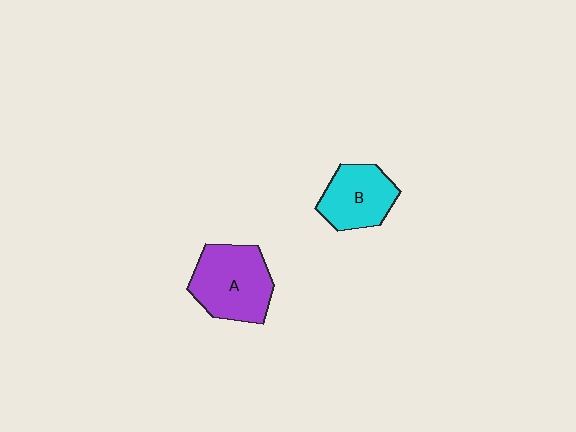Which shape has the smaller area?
Shape B (cyan).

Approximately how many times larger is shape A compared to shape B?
Approximately 1.3 times.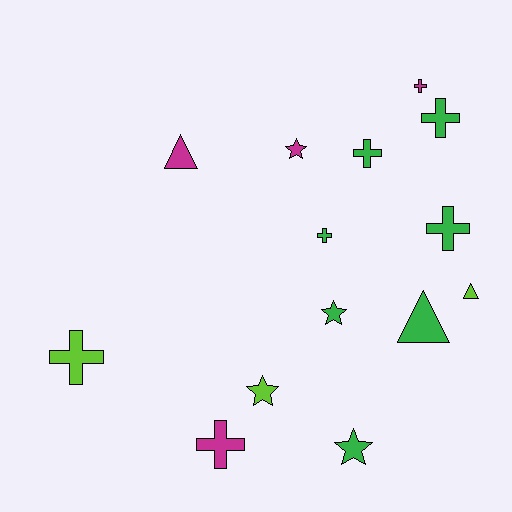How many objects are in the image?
There are 14 objects.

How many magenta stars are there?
There is 1 magenta star.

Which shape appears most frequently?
Cross, with 7 objects.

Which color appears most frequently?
Green, with 7 objects.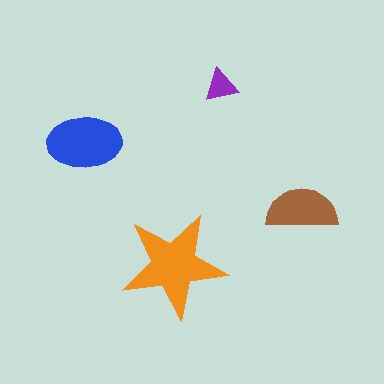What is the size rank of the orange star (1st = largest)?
1st.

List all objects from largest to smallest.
The orange star, the blue ellipse, the brown semicircle, the purple triangle.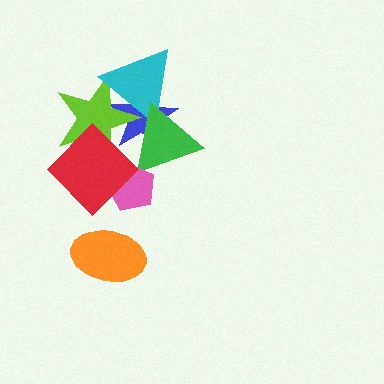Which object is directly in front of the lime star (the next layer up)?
The cyan triangle is directly in front of the lime star.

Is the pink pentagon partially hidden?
Yes, it is partially covered by another shape.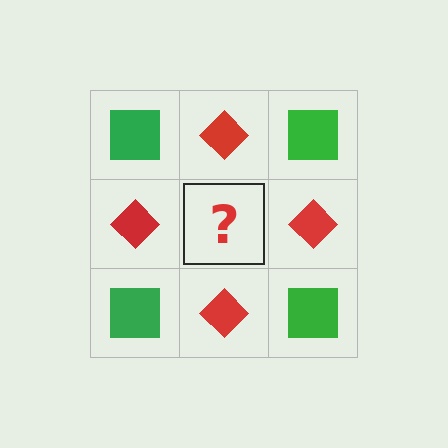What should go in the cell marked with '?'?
The missing cell should contain a green square.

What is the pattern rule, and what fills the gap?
The rule is that it alternates green square and red diamond in a checkerboard pattern. The gap should be filled with a green square.